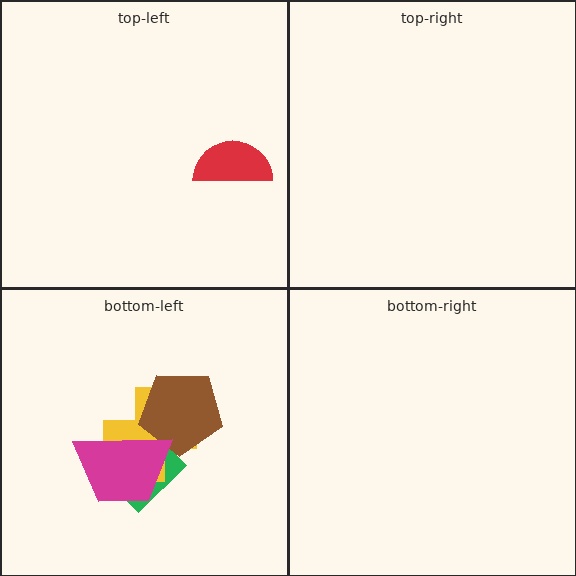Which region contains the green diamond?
The bottom-left region.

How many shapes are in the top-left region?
1.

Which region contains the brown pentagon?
The bottom-left region.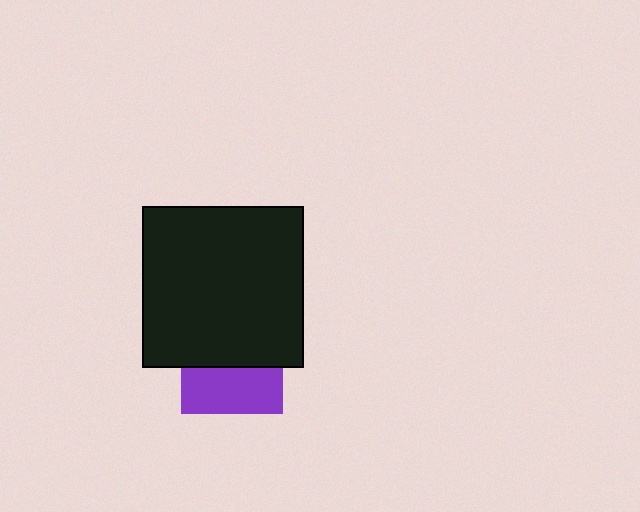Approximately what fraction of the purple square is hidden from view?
Roughly 55% of the purple square is hidden behind the black square.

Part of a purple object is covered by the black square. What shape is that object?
It is a square.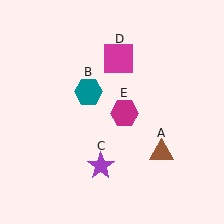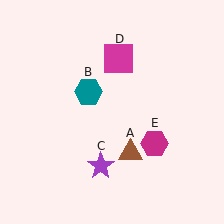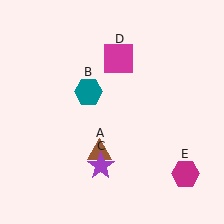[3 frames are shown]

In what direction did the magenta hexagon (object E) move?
The magenta hexagon (object E) moved down and to the right.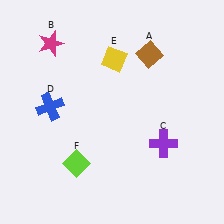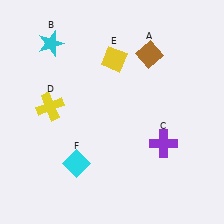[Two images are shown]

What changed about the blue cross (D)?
In Image 1, D is blue. In Image 2, it changed to yellow.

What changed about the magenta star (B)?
In Image 1, B is magenta. In Image 2, it changed to cyan.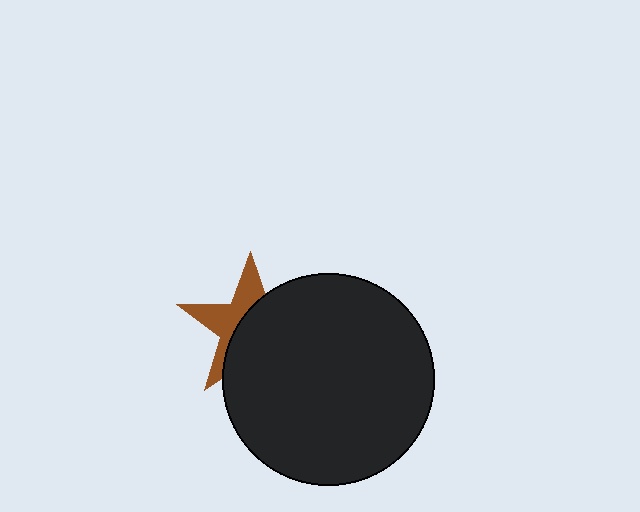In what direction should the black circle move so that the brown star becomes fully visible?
The black circle should move right. That is the shortest direction to clear the overlap and leave the brown star fully visible.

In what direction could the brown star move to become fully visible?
The brown star could move left. That would shift it out from behind the black circle entirely.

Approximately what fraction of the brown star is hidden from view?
Roughly 59% of the brown star is hidden behind the black circle.